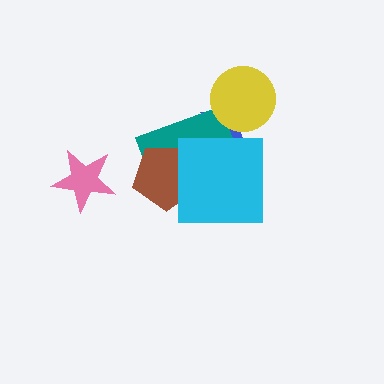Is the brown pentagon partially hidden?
Yes, it is partially covered by another shape.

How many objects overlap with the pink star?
0 objects overlap with the pink star.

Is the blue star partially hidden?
Yes, it is partially covered by another shape.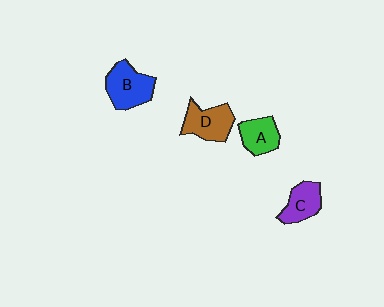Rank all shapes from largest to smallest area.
From largest to smallest: B (blue), D (brown), C (purple), A (green).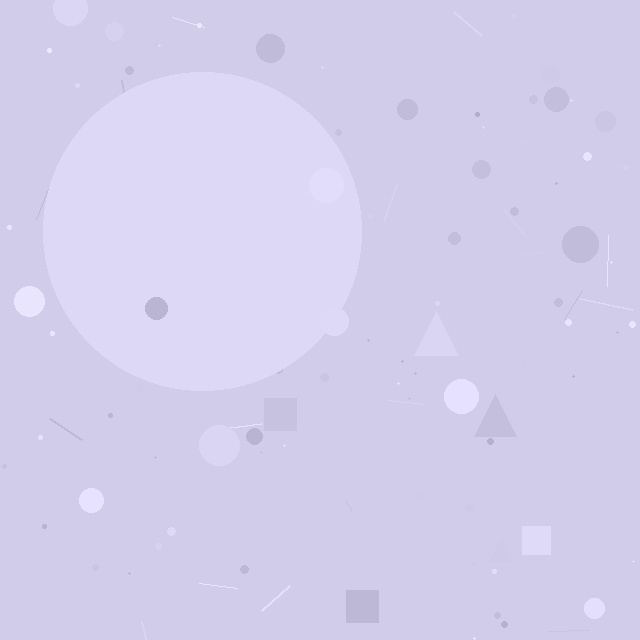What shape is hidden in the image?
A circle is hidden in the image.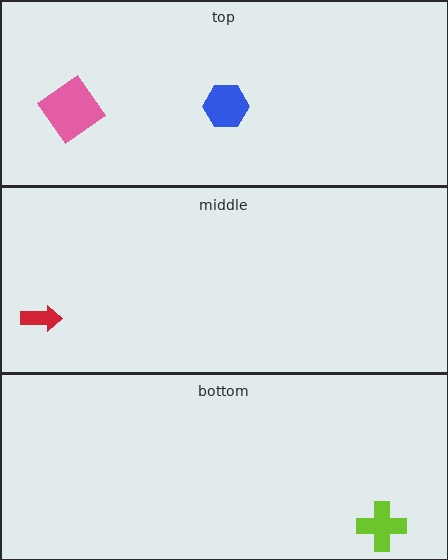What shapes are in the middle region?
The red arrow.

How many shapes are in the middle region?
1.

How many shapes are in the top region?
2.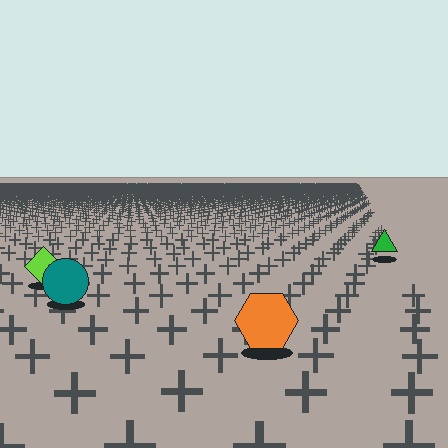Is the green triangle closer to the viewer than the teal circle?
No. The teal circle is closer — you can tell from the texture gradient: the ground texture is coarser near it.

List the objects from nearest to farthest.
From nearest to farthest: the orange hexagon, the teal circle, the lime diamond, the green triangle.